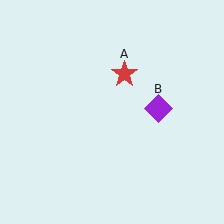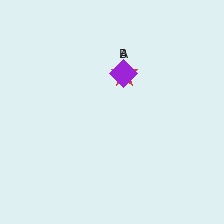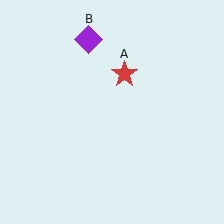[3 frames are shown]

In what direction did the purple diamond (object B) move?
The purple diamond (object B) moved up and to the left.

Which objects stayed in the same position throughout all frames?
Red star (object A) remained stationary.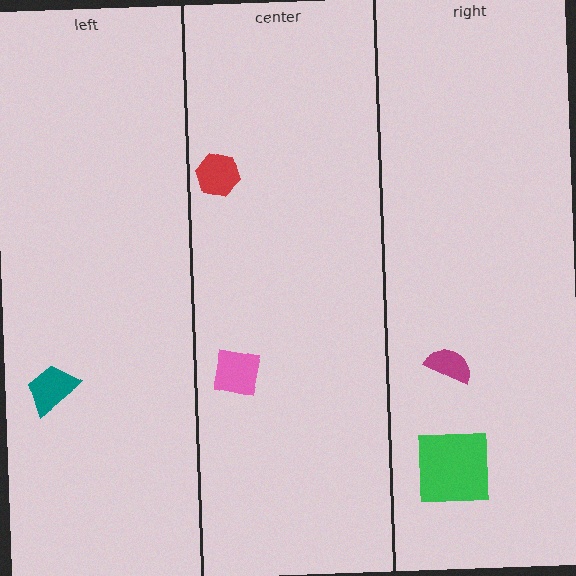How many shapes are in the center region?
2.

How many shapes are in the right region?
2.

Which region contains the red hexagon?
The center region.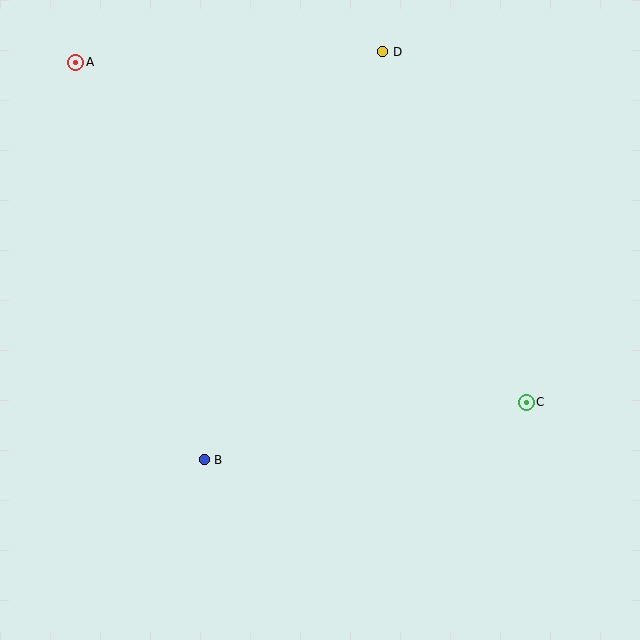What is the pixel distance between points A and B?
The distance between A and B is 418 pixels.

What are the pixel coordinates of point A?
Point A is at (76, 62).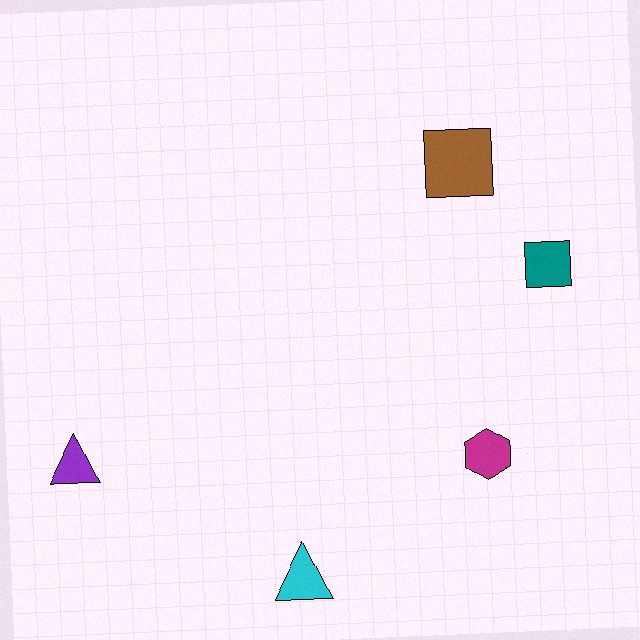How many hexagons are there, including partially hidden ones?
There is 1 hexagon.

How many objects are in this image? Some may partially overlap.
There are 5 objects.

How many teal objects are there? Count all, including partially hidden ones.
There is 1 teal object.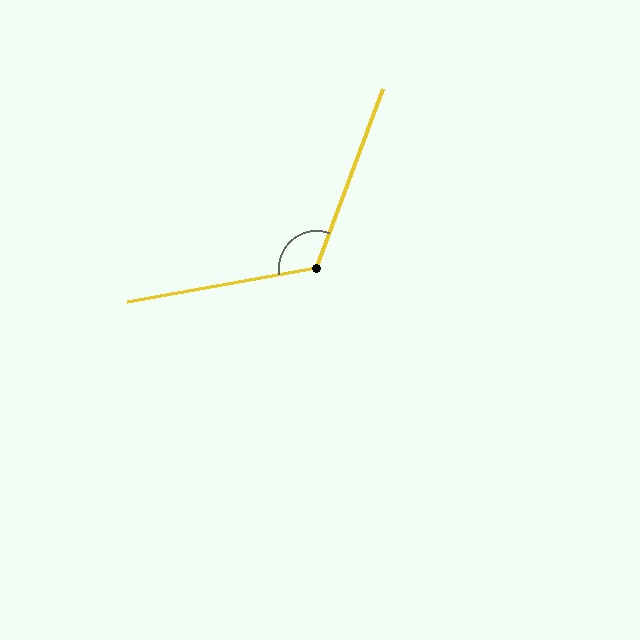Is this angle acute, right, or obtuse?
It is obtuse.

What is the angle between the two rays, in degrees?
Approximately 121 degrees.